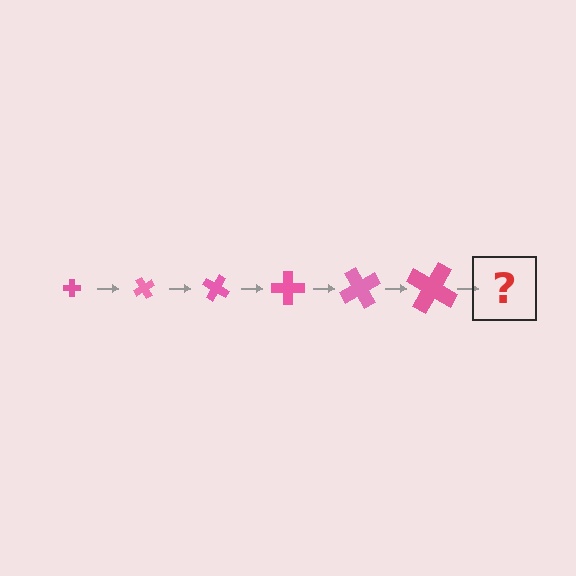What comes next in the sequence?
The next element should be a cross, larger than the previous one and rotated 360 degrees from the start.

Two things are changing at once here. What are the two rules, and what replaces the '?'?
The two rules are that the cross grows larger each step and it rotates 60 degrees each step. The '?' should be a cross, larger than the previous one and rotated 360 degrees from the start.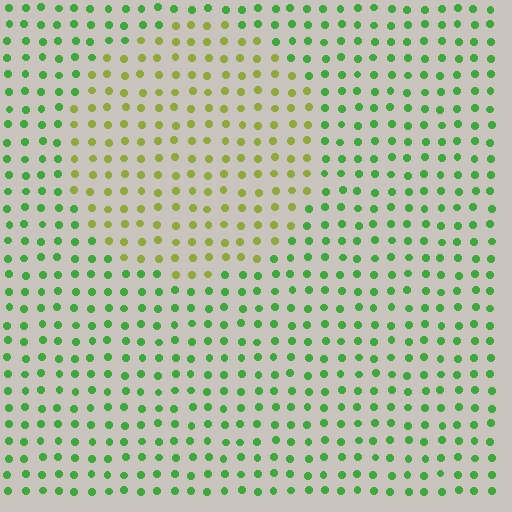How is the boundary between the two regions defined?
The boundary is defined purely by a slight shift in hue (about 44 degrees). Spacing, size, and orientation are identical on both sides.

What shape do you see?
I see a circle.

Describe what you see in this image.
The image is filled with small green elements in a uniform arrangement. A circle-shaped region is visible where the elements are tinted to a slightly different hue, forming a subtle color boundary.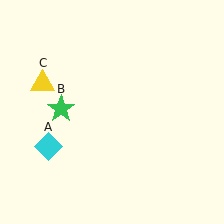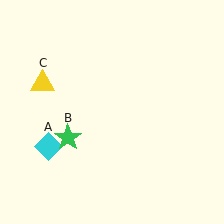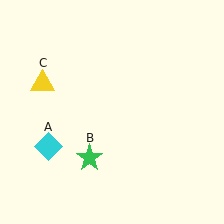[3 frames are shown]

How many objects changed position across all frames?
1 object changed position: green star (object B).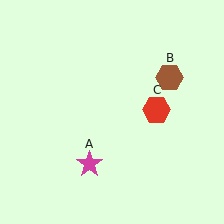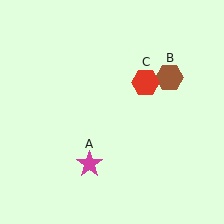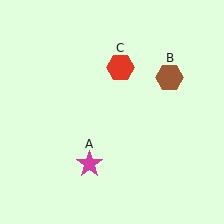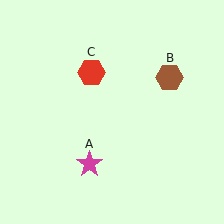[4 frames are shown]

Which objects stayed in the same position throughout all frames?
Magenta star (object A) and brown hexagon (object B) remained stationary.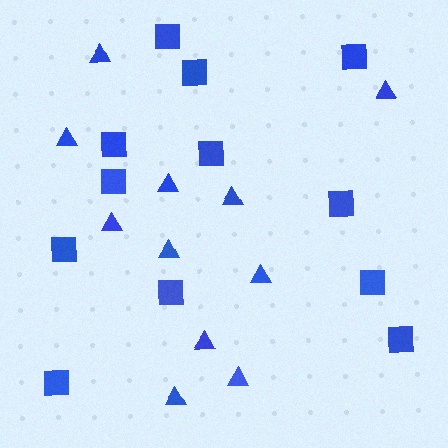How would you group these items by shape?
There are 2 groups: one group of triangles (11) and one group of squares (12).